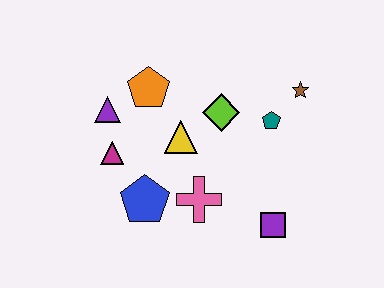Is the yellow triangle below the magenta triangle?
No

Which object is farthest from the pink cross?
The brown star is farthest from the pink cross.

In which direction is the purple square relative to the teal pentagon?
The purple square is below the teal pentagon.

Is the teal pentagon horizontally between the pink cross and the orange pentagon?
No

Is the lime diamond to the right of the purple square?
No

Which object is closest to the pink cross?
The blue pentagon is closest to the pink cross.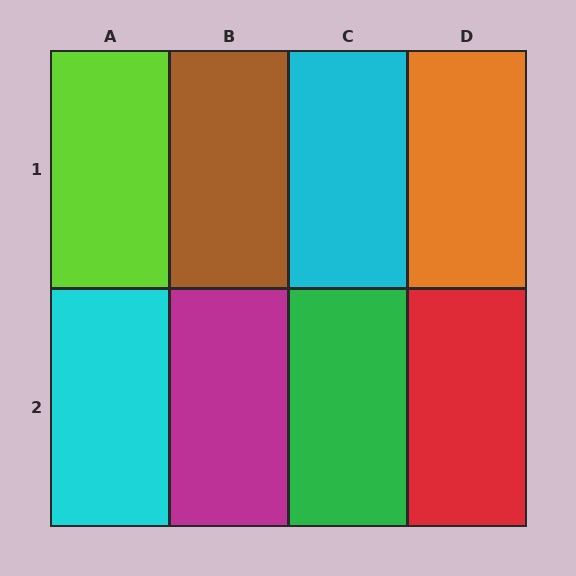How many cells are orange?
1 cell is orange.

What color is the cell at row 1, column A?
Lime.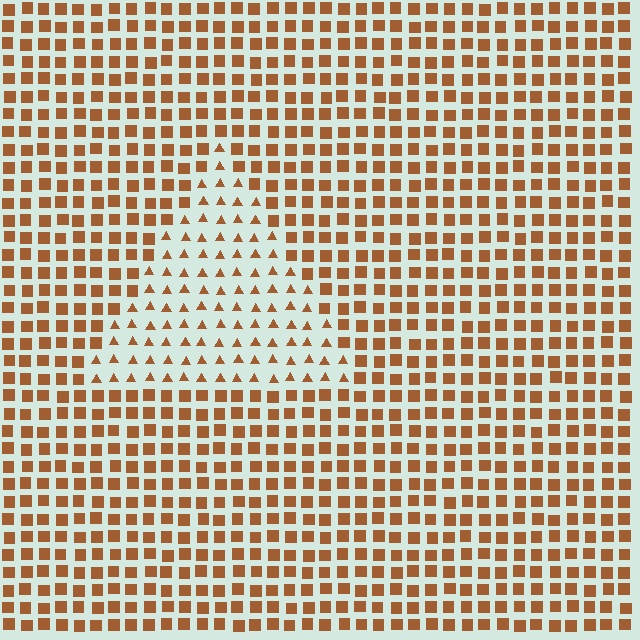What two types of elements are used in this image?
The image uses triangles inside the triangle region and squares outside it.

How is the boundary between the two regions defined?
The boundary is defined by a change in element shape: triangles inside vs. squares outside. All elements share the same color and spacing.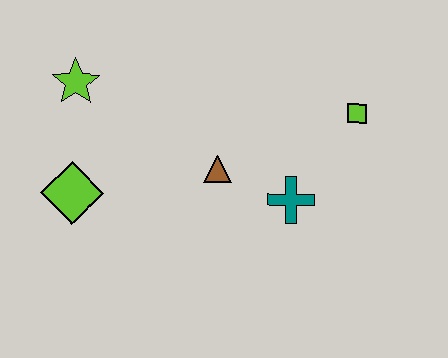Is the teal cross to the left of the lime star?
No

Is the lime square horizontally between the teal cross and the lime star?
No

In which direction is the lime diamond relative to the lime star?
The lime diamond is below the lime star.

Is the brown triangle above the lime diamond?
Yes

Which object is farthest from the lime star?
The lime square is farthest from the lime star.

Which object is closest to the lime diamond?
The lime star is closest to the lime diamond.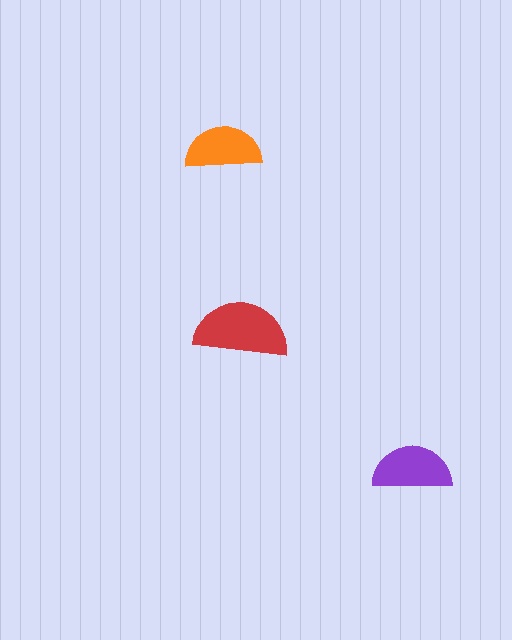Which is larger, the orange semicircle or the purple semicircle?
The purple one.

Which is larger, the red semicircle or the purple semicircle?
The red one.